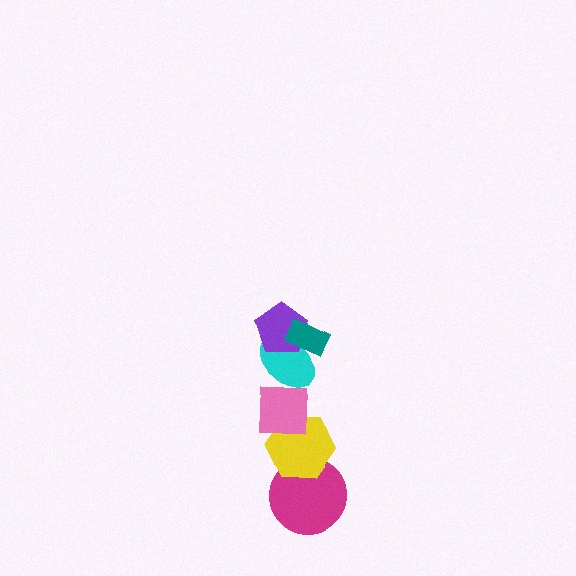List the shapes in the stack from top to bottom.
From top to bottom: the teal rectangle, the purple pentagon, the cyan ellipse, the pink square, the yellow hexagon, the magenta circle.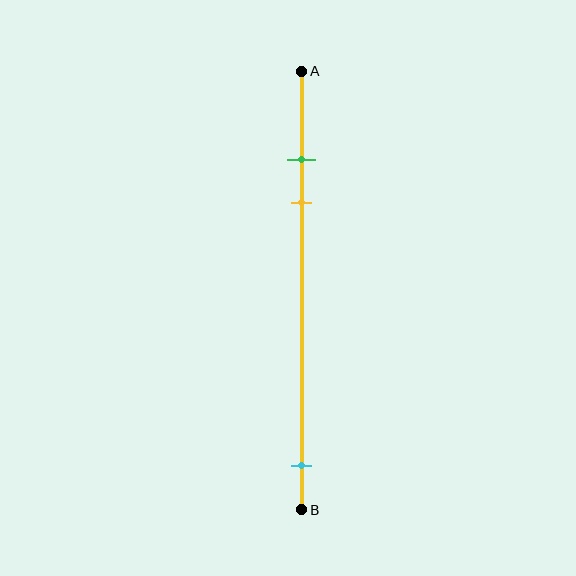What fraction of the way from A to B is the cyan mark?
The cyan mark is approximately 90% (0.9) of the way from A to B.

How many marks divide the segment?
There are 3 marks dividing the segment.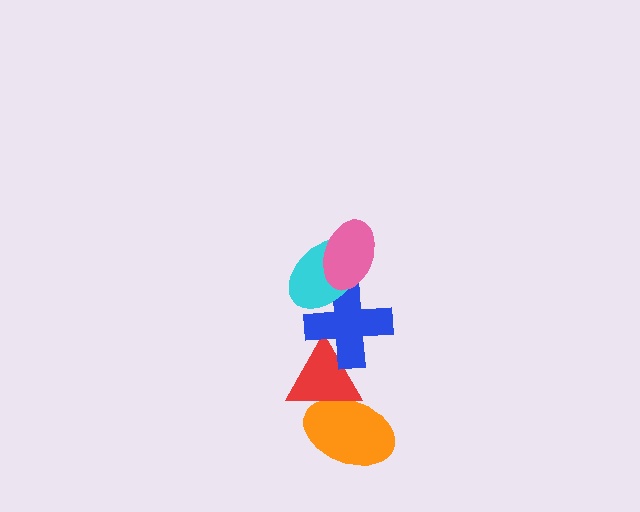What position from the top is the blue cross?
The blue cross is 3rd from the top.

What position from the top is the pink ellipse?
The pink ellipse is 1st from the top.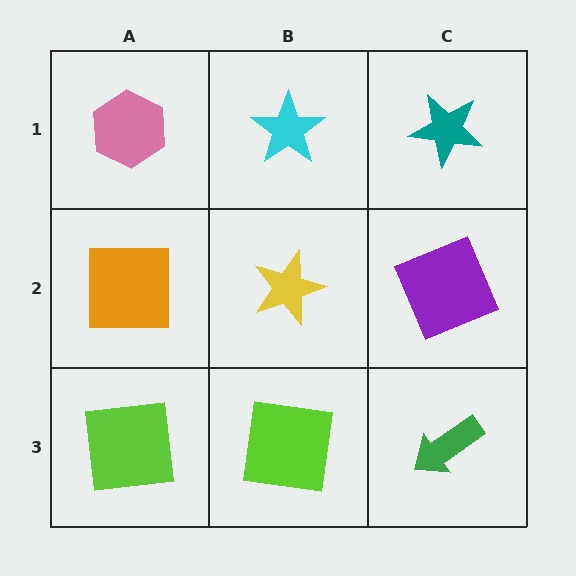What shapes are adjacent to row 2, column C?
A teal star (row 1, column C), a green arrow (row 3, column C), a yellow star (row 2, column B).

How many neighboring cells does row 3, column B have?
3.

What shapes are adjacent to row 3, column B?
A yellow star (row 2, column B), a lime square (row 3, column A), a green arrow (row 3, column C).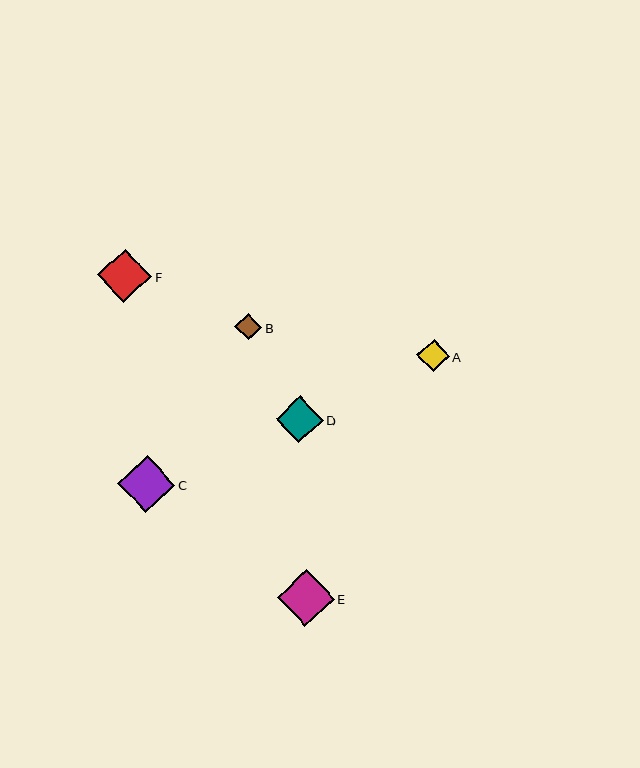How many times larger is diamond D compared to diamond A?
Diamond D is approximately 1.4 times the size of diamond A.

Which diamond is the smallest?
Diamond B is the smallest with a size of approximately 27 pixels.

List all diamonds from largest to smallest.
From largest to smallest: C, E, F, D, A, B.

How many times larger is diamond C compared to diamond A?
Diamond C is approximately 1.8 times the size of diamond A.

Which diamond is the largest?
Diamond C is the largest with a size of approximately 57 pixels.